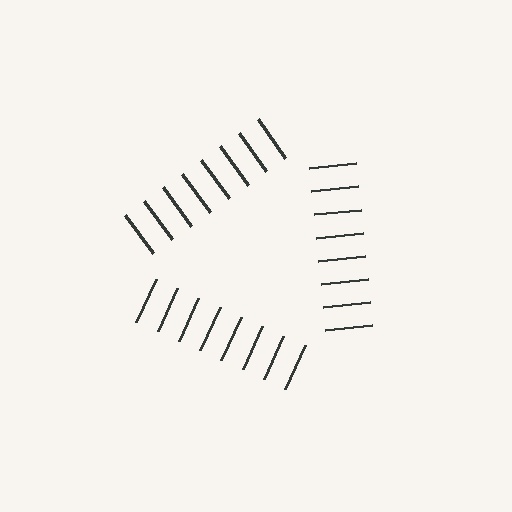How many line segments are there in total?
24 — 8 along each of the 3 edges.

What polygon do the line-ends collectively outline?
An illusory triangle — the line segments terminate on its edges but no continuous stroke is drawn.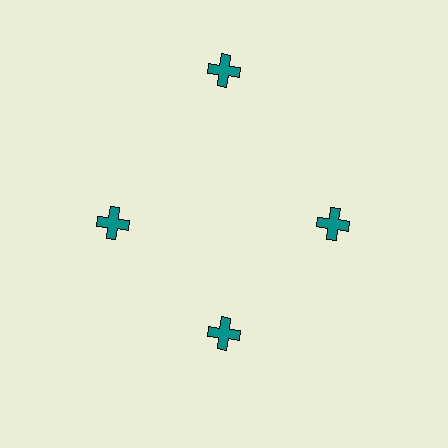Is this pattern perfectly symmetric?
No. The 4 teal crosses are arranged in a ring, but one element near the 12 o'clock position is pushed outward from the center, breaking the 4-fold rotational symmetry.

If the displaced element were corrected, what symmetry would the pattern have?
It would have 4-fold rotational symmetry — the pattern would map onto itself every 90 degrees.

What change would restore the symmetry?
The symmetry would be restored by moving it inward, back onto the ring so that all 4 crosses sit at equal angles and equal distance from the center.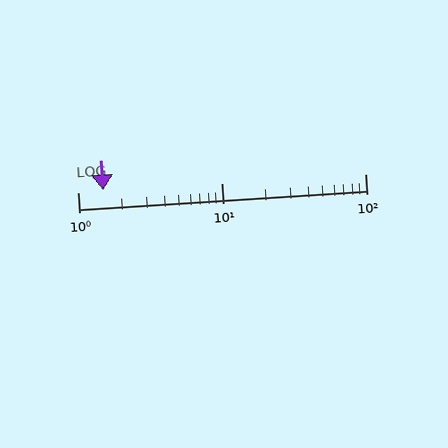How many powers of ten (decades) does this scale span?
The scale spans 2 decades, from 1 to 100.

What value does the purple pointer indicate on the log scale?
The pointer indicates approximately 1.5.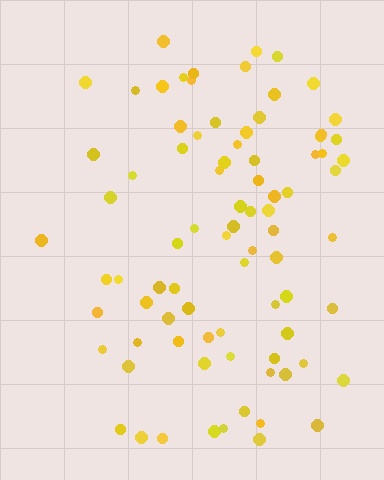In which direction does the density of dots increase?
From left to right, with the right side densest.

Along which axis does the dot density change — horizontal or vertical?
Horizontal.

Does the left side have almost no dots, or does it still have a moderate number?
Still a moderate number, just noticeably fewer than the right.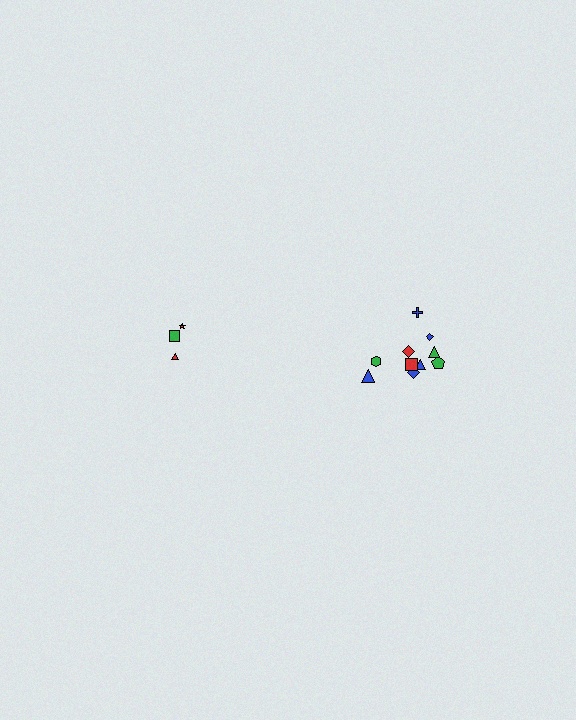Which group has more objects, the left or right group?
The right group.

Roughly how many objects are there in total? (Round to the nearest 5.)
Roughly 15 objects in total.